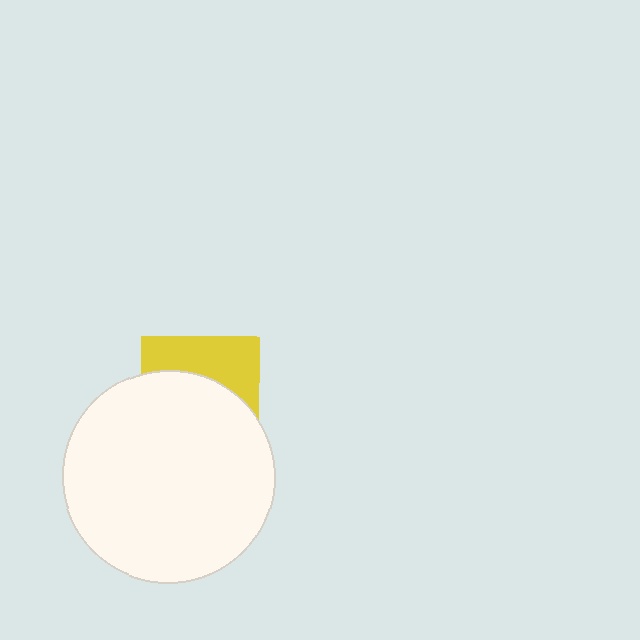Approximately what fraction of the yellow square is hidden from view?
Roughly 62% of the yellow square is hidden behind the white circle.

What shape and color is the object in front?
The object in front is a white circle.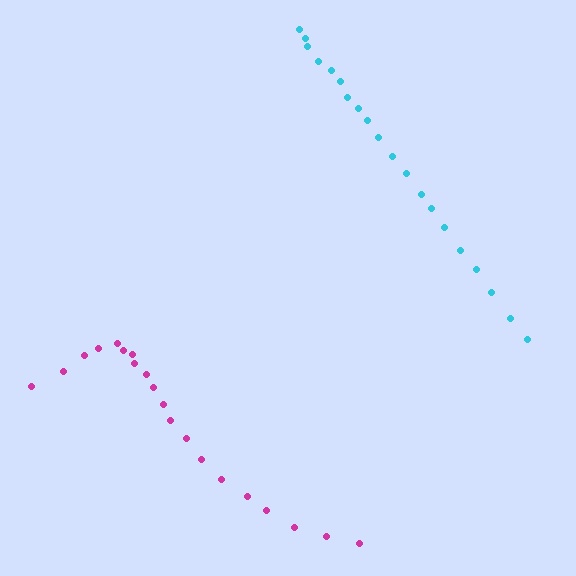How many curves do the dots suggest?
There are 2 distinct paths.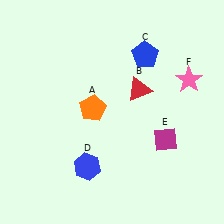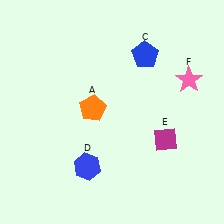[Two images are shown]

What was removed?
The red triangle (B) was removed in Image 2.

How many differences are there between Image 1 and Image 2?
There is 1 difference between the two images.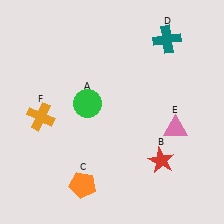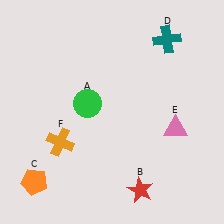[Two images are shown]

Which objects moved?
The objects that moved are: the red star (B), the orange pentagon (C), the orange cross (F).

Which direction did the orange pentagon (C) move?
The orange pentagon (C) moved left.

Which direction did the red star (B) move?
The red star (B) moved down.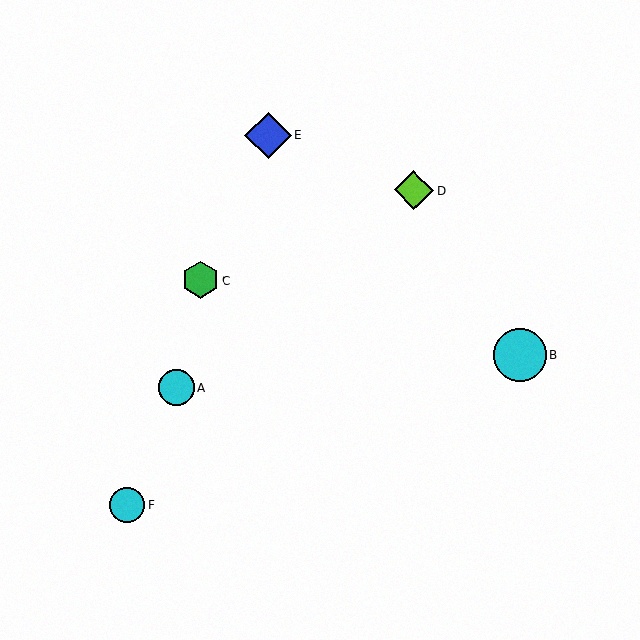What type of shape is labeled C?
Shape C is a green hexagon.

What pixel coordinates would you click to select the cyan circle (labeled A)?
Click at (176, 388) to select the cyan circle A.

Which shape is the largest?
The cyan circle (labeled B) is the largest.